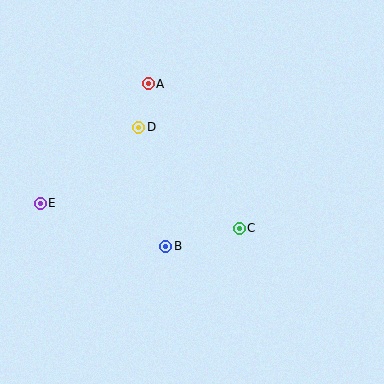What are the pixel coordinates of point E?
Point E is at (40, 203).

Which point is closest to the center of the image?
Point C at (239, 228) is closest to the center.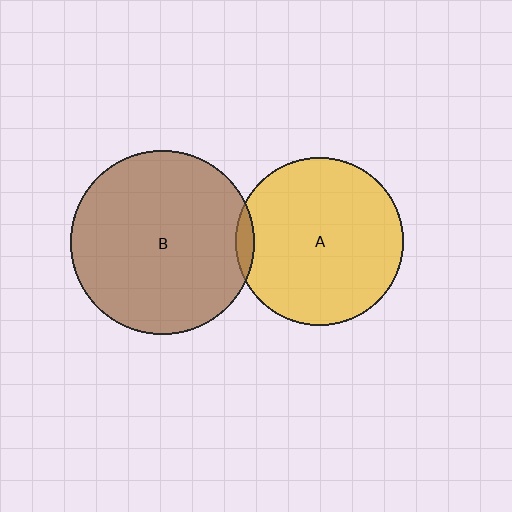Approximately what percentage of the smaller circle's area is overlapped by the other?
Approximately 5%.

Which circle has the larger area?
Circle B (brown).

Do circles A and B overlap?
Yes.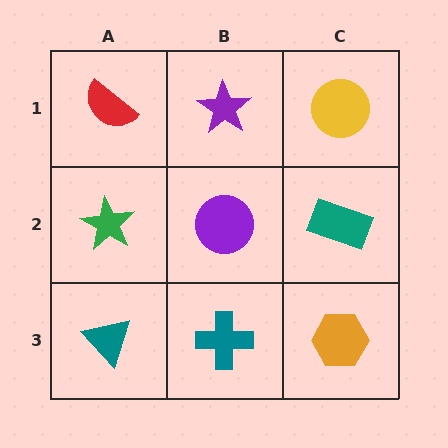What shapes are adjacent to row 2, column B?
A purple star (row 1, column B), a teal cross (row 3, column B), a green star (row 2, column A), a teal rectangle (row 2, column C).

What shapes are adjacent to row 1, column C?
A teal rectangle (row 2, column C), a purple star (row 1, column B).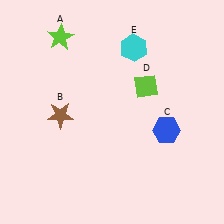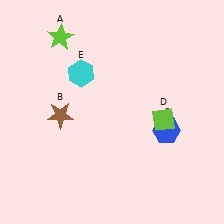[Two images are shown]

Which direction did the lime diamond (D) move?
The lime diamond (D) moved down.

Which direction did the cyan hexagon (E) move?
The cyan hexagon (E) moved left.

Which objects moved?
The objects that moved are: the lime diamond (D), the cyan hexagon (E).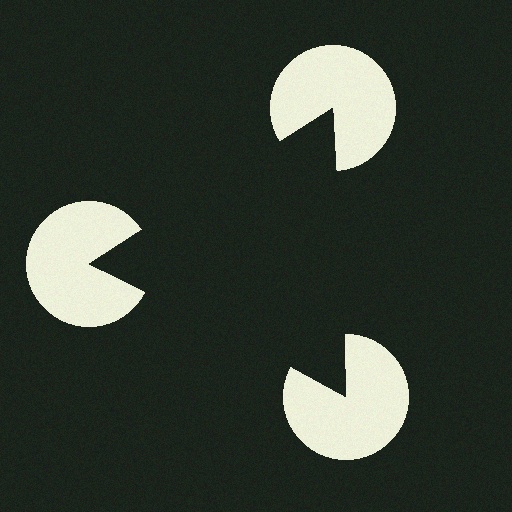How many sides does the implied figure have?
3 sides.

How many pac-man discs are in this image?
There are 3 — one at each vertex of the illusory triangle.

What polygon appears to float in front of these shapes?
An illusory triangle — its edges are inferred from the aligned wedge cuts in the pac-man discs, not physically drawn.